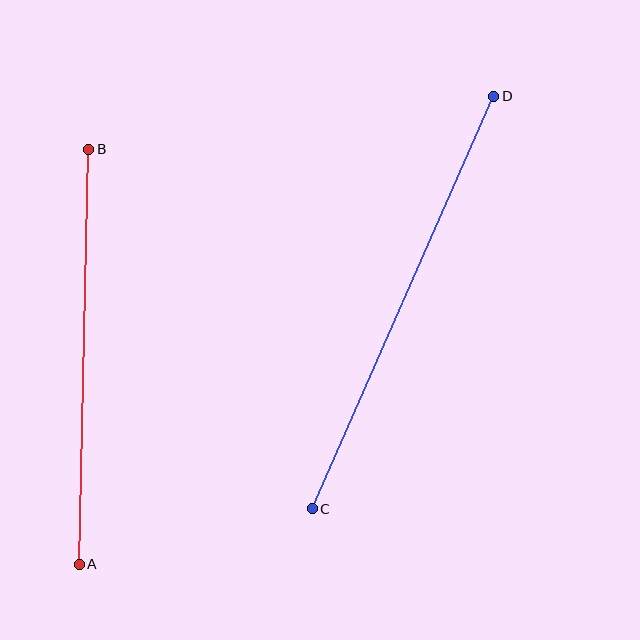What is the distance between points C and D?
The distance is approximately 451 pixels.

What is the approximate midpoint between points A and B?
The midpoint is at approximately (84, 357) pixels.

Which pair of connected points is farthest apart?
Points C and D are farthest apart.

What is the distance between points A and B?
The distance is approximately 415 pixels.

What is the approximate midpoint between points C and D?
The midpoint is at approximately (403, 303) pixels.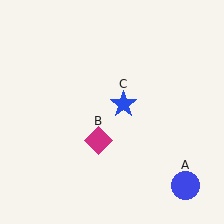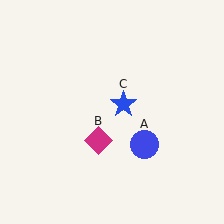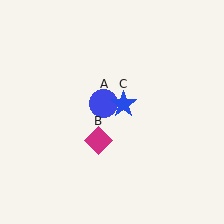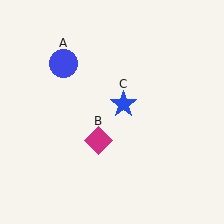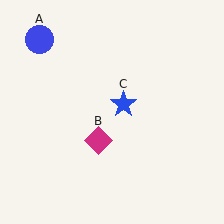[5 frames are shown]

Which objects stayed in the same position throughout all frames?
Magenta diamond (object B) and blue star (object C) remained stationary.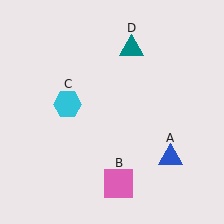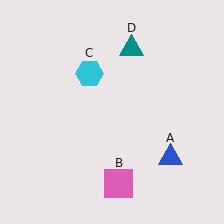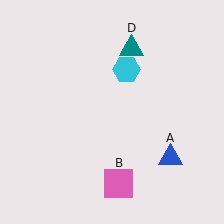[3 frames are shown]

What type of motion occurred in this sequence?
The cyan hexagon (object C) rotated clockwise around the center of the scene.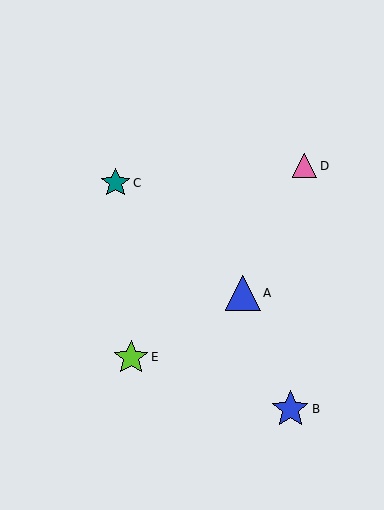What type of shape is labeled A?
Shape A is a blue triangle.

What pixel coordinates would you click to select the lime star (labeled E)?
Click at (131, 357) to select the lime star E.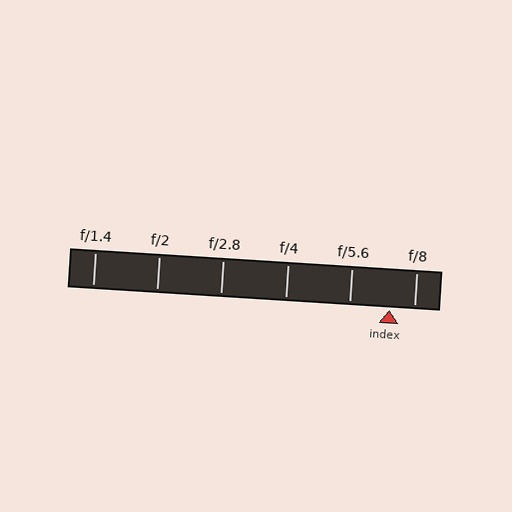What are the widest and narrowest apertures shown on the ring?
The widest aperture shown is f/1.4 and the narrowest is f/8.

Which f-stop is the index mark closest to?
The index mark is closest to f/8.